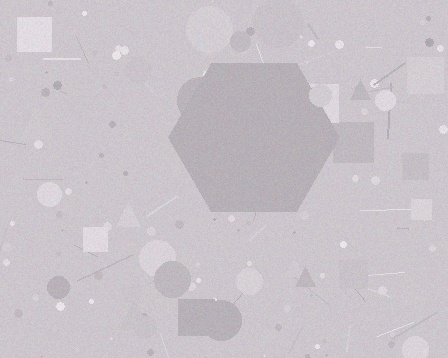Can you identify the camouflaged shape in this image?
The camouflaged shape is a hexagon.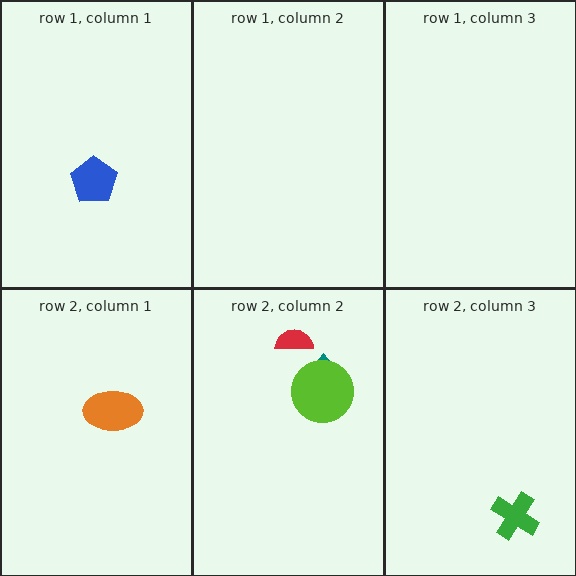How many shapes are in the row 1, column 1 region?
1.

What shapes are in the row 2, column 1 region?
The orange ellipse.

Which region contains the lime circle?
The row 2, column 2 region.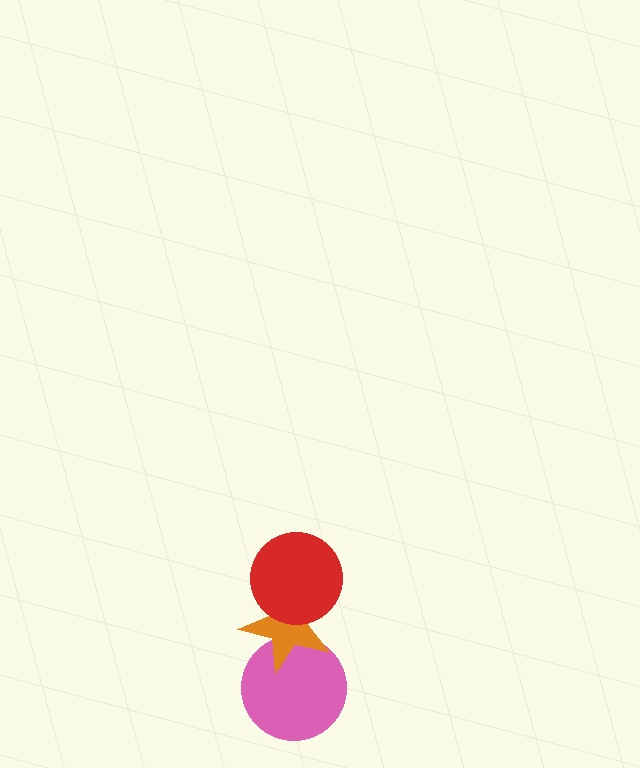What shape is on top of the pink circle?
The orange star is on top of the pink circle.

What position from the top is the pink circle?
The pink circle is 3rd from the top.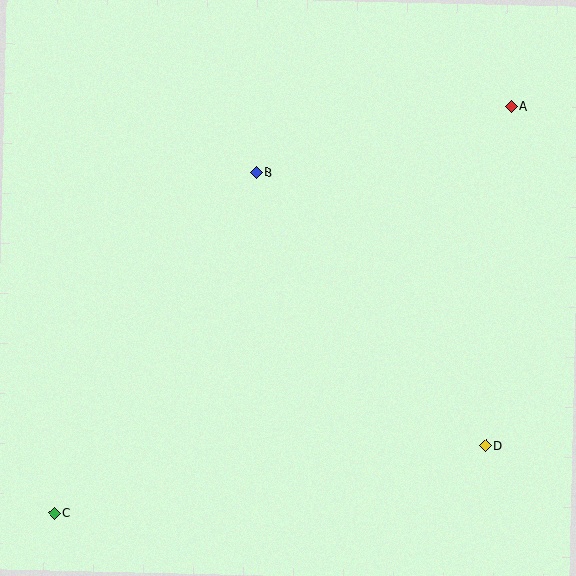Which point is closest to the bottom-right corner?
Point D is closest to the bottom-right corner.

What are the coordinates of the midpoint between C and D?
The midpoint between C and D is at (270, 479).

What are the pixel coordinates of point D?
Point D is at (485, 445).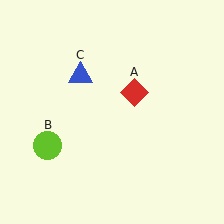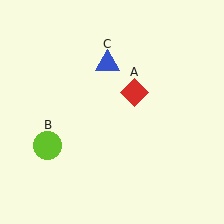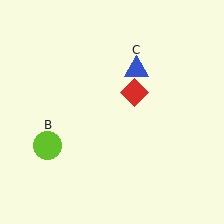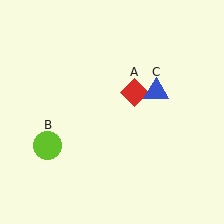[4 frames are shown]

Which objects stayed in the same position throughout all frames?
Red diamond (object A) and lime circle (object B) remained stationary.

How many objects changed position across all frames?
1 object changed position: blue triangle (object C).